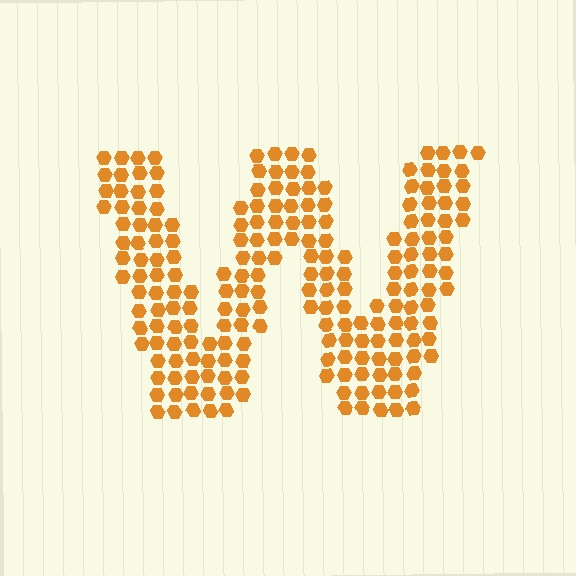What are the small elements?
The small elements are hexagons.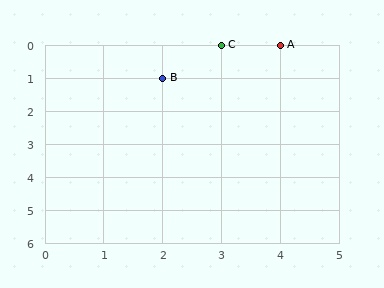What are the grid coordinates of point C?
Point C is at grid coordinates (3, 0).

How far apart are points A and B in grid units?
Points A and B are 2 columns and 1 row apart (about 2.2 grid units diagonally).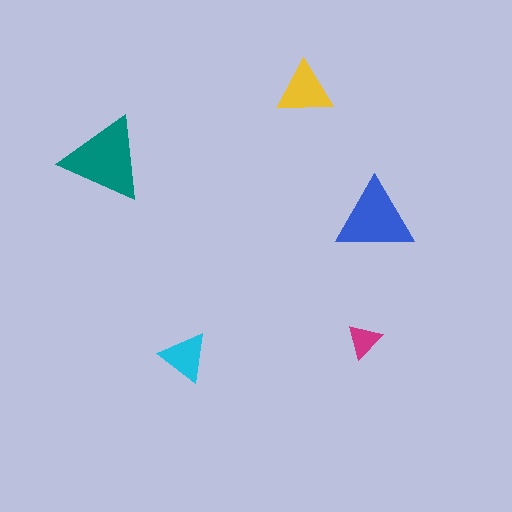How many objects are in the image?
There are 5 objects in the image.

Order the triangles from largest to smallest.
the teal one, the blue one, the yellow one, the cyan one, the magenta one.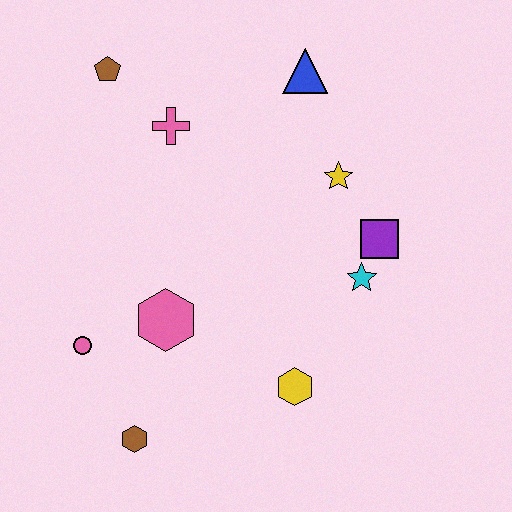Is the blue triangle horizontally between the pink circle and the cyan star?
Yes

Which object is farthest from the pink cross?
The brown hexagon is farthest from the pink cross.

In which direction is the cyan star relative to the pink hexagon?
The cyan star is to the right of the pink hexagon.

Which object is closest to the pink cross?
The brown pentagon is closest to the pink cross.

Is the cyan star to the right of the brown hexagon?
Yes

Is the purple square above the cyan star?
Yes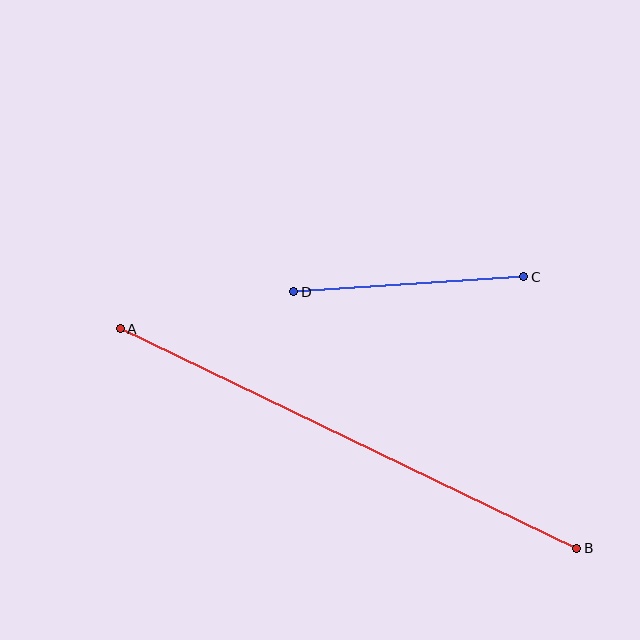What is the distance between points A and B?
The distance is approximately 506 pixels.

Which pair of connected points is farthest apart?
Points A and B are farthest apart.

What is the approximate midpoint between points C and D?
The midpoint is at approximately (409, 284) pixels.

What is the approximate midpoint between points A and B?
The midpoint is at approximately (348, 439) pixels.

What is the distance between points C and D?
The distance is approximately 231 pixels.